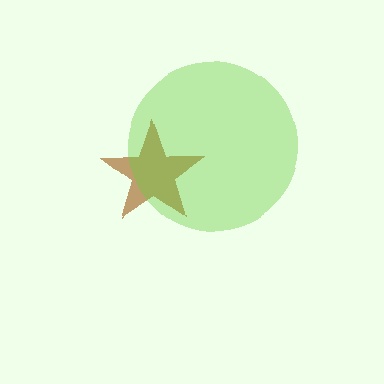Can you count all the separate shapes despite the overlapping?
Yes, there are 2 separate shapes.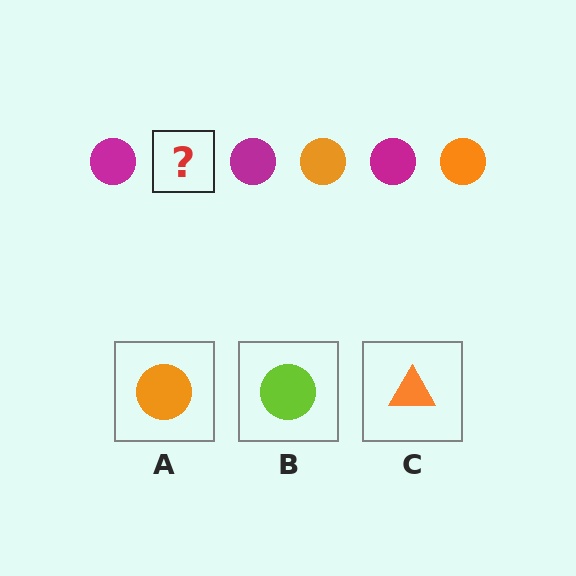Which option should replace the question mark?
Option A.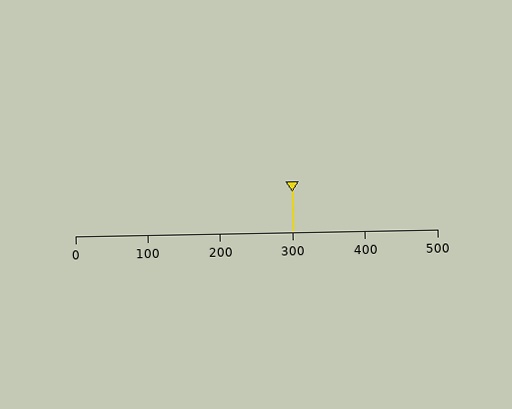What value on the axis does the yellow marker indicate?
The marker indicates approximately 300.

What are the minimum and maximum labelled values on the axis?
The axis runs from 0 to 500.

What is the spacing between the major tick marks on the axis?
The major ticks are spaced 100 apart.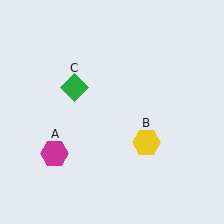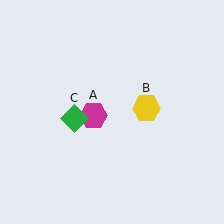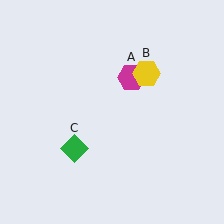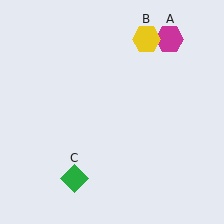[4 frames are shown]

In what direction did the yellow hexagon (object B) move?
The yellow hexagon (object B) moved up.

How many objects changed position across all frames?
3 objects changed position: magenta hexagon (object A), yellow hexagon (object B), green diamond (object C).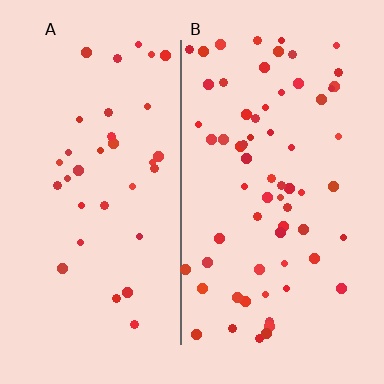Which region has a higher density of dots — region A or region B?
B (the right).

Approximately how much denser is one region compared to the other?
Approximately 1.9× — region B over region A.